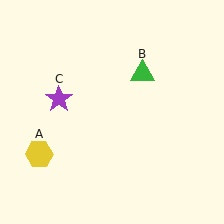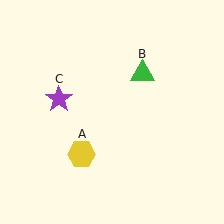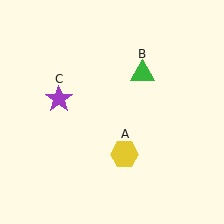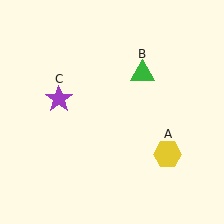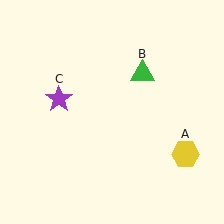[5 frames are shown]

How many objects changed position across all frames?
1 object changed position: yellow hexagon (object A).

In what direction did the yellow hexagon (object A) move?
The yellow hexagon (object A) moved right.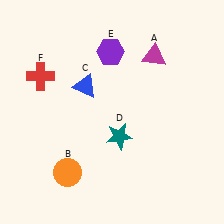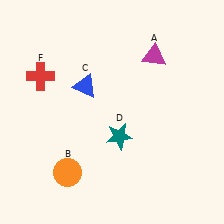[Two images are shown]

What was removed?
The purple hexagon (E) was removed in Image 2.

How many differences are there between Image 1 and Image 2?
There is 1 difference between the two images.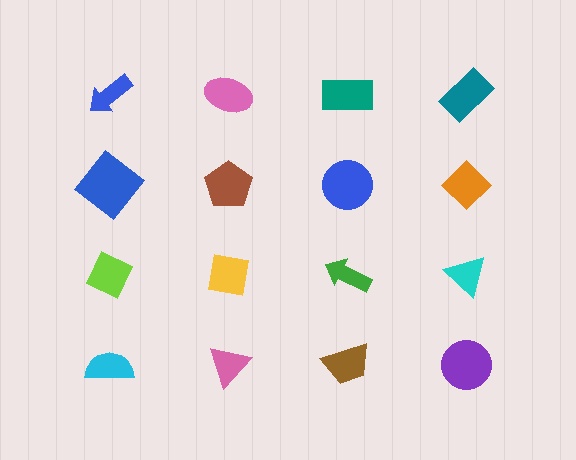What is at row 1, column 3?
A teal rectangle.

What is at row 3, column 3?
A green arrow.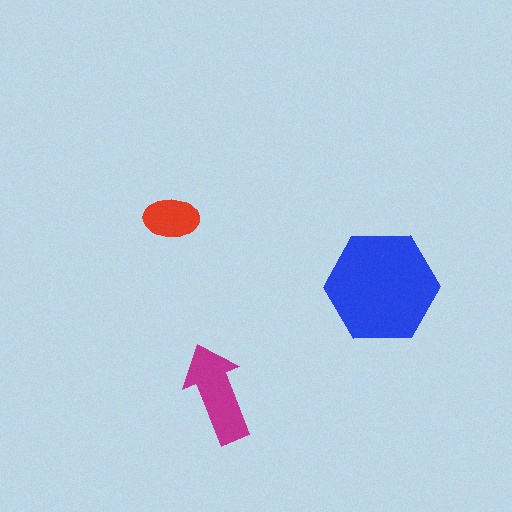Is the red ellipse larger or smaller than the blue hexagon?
Smaller.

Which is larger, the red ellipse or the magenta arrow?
The magenta arrow.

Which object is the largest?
The blue hexagon.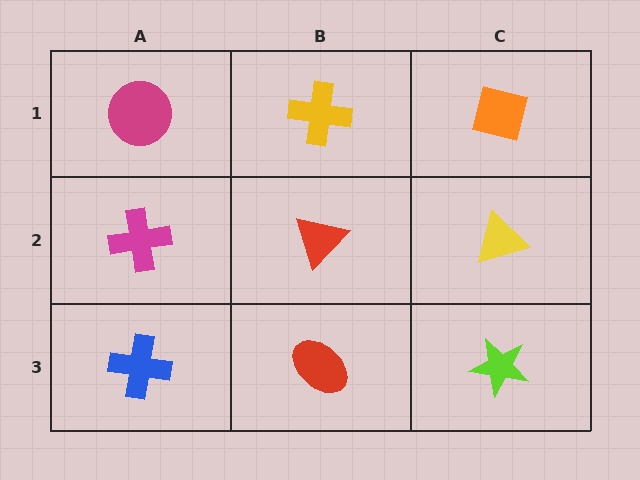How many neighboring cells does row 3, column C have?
2.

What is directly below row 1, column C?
A yellow triangle.